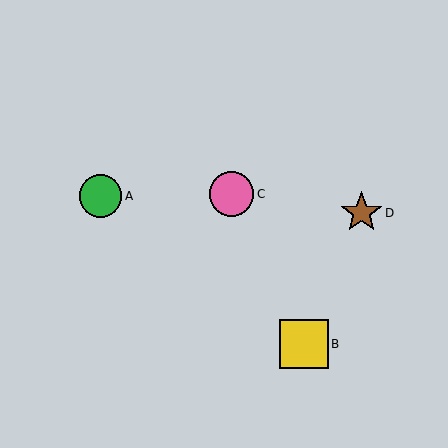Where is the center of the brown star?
The center of the brown star is at (361, 213).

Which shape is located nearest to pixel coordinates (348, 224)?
The brown star (labeled D) at (361, 213) is nearest to that location.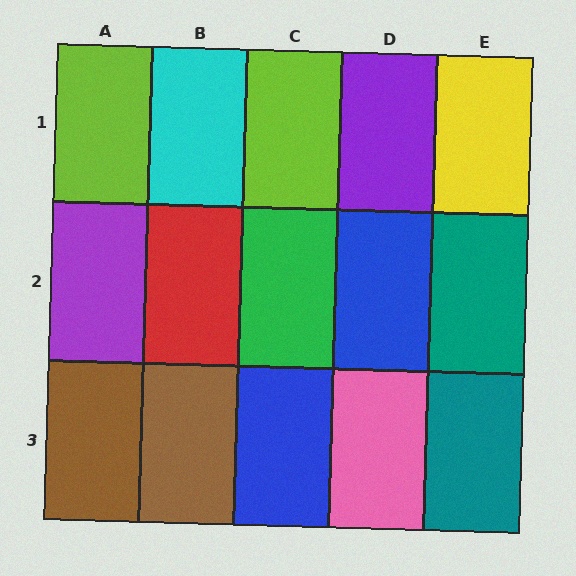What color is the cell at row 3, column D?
Pink.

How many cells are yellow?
1 cell is yellow.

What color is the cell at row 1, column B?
Cyan.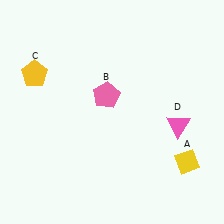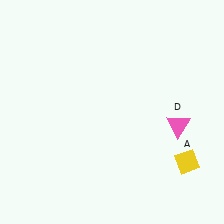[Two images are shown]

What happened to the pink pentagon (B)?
The pink pentagon (B) was removed in Image 2. It was in the top-left area of Image 1.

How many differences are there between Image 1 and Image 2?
There are 2 differences between the two images.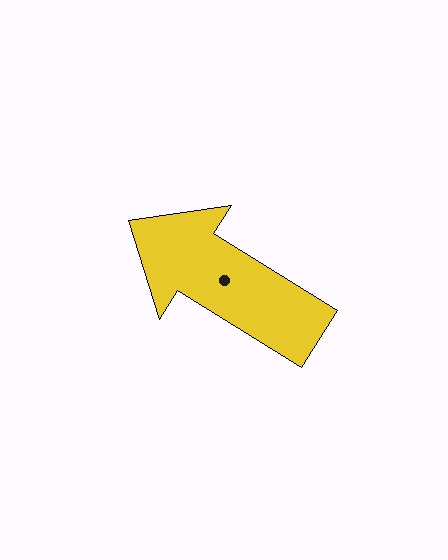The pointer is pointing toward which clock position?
Roughly 10 o'clock.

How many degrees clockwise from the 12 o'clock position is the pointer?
Approximately 302 degrees.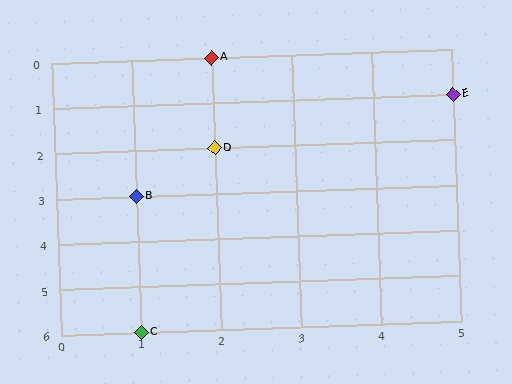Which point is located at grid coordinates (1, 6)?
Point C is at (1, 6).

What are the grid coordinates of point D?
Point D is at grid coordinates (2, 2).